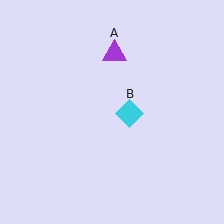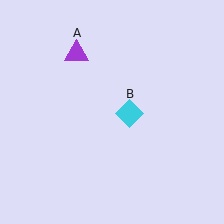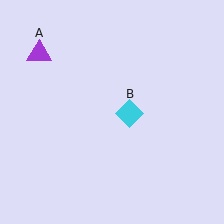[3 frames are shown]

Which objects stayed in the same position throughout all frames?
Cyan diamond (object B) remained stationary.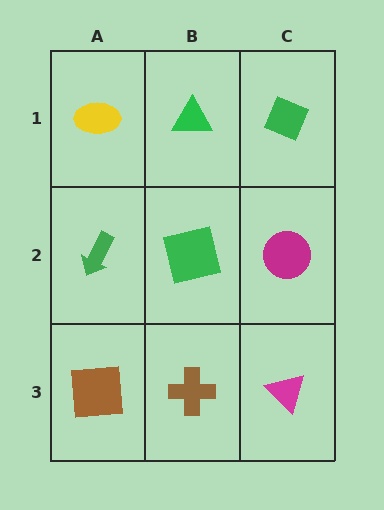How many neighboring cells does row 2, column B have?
4.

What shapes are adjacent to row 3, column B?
A green square (row 2, column B), a brown square (row 3, column A), a magenta triangle (row 3, column C).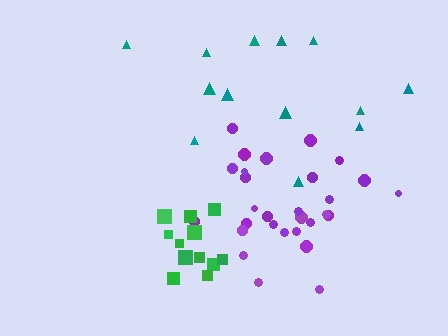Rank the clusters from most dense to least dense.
green, purple, teal.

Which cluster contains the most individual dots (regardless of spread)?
Purple (29).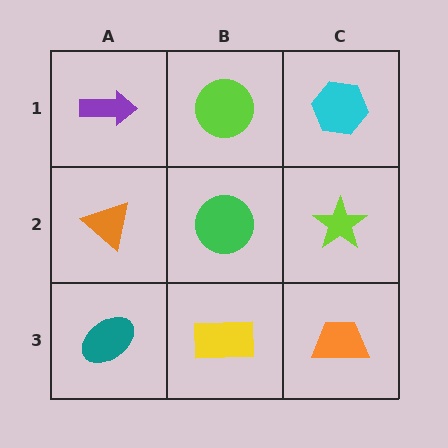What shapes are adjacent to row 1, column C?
A lime star (row 2, column C), a lime circle (row 1, column B).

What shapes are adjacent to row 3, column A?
An orange triangle (row 2, column A), a yellow rectangle (row 3, column B).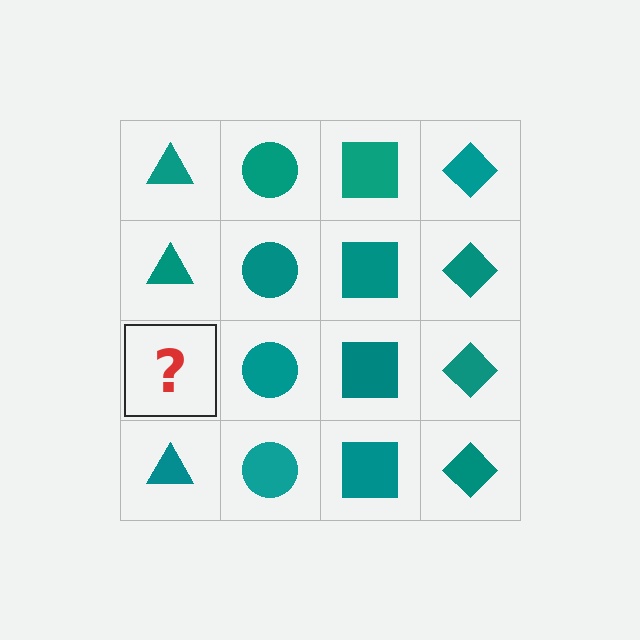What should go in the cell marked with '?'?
The missing cell should contain a teal triangle.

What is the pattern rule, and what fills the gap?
The rule is that each column has a consistent shape. The gap should be filled with a teal triangle.